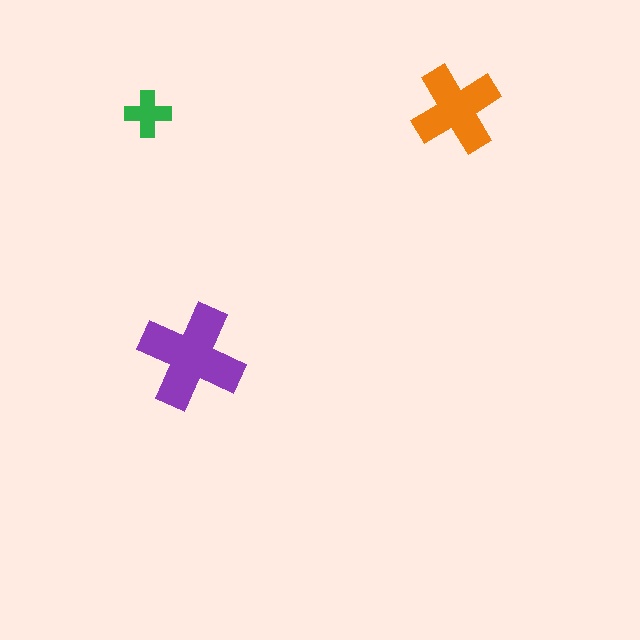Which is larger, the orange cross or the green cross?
The orange one.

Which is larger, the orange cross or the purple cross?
The purple one.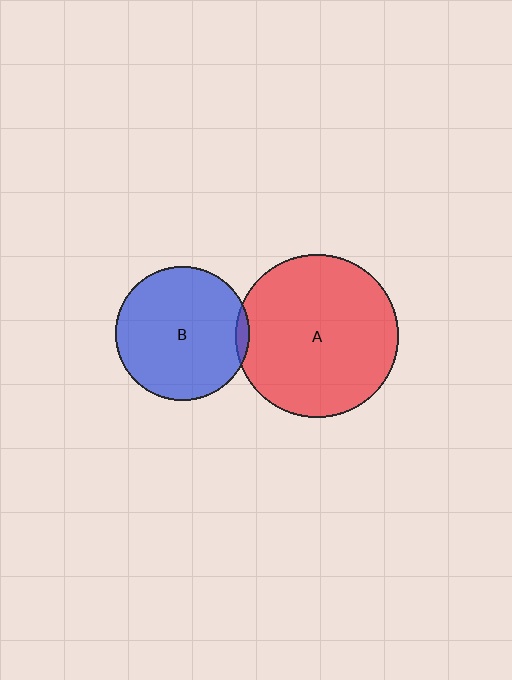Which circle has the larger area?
Circle A (red).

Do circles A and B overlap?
Yes.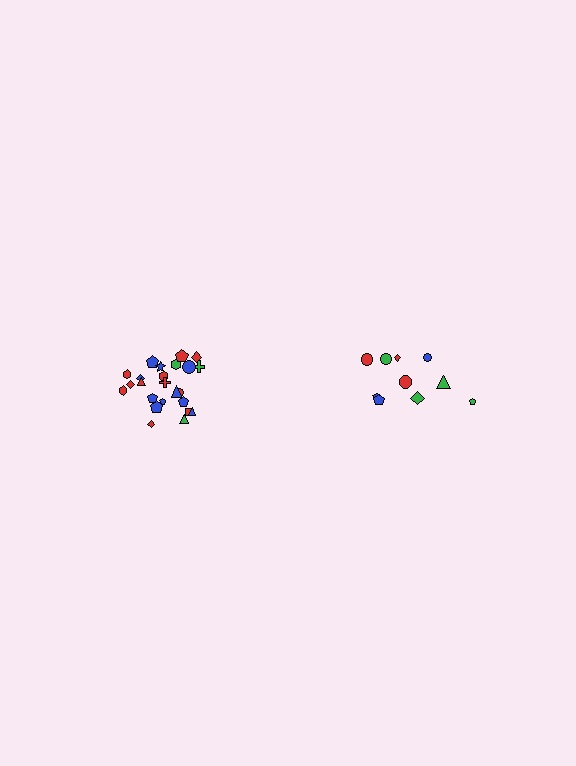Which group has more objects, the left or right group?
The left group.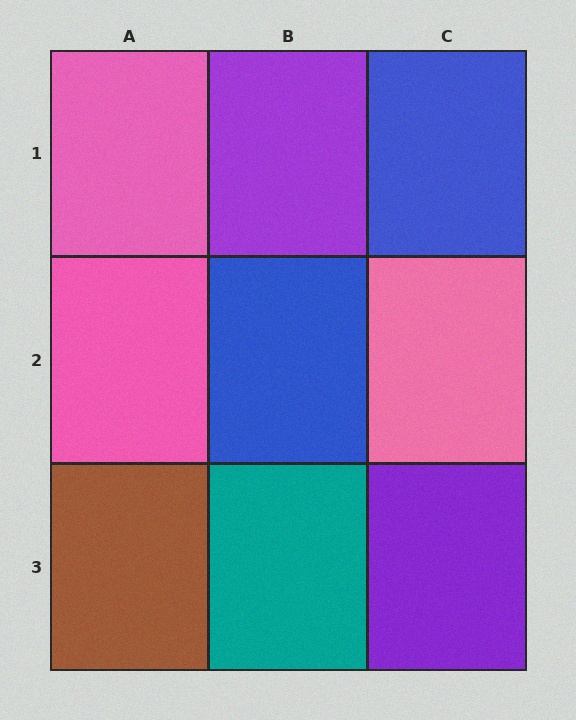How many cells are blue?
2 cells are blue.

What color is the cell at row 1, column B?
Purple.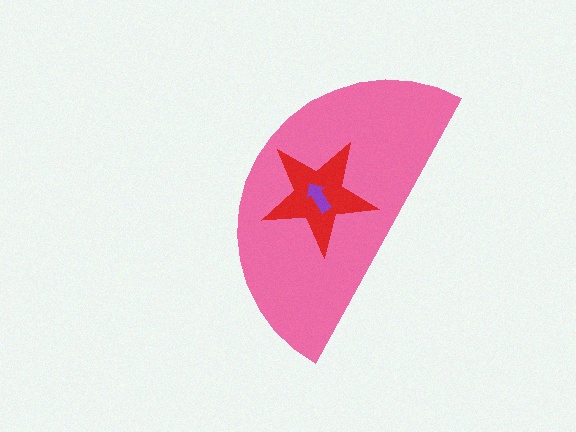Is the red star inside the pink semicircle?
Yes.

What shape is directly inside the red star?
The purple arrow.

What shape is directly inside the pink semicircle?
The red star.